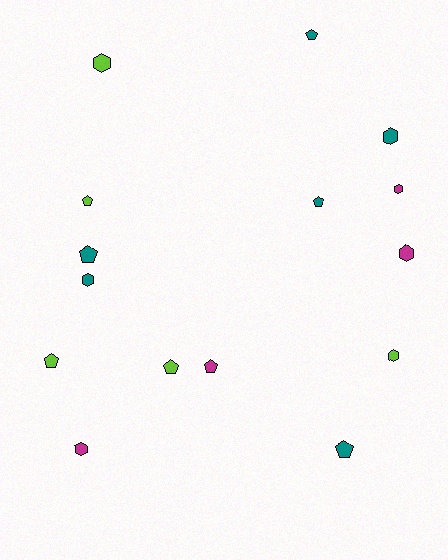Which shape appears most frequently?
Pentagon, with 8 objects.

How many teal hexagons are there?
There are 2 teal hexagons.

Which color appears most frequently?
Teal, with 6 objects.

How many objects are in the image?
There are 15 objects.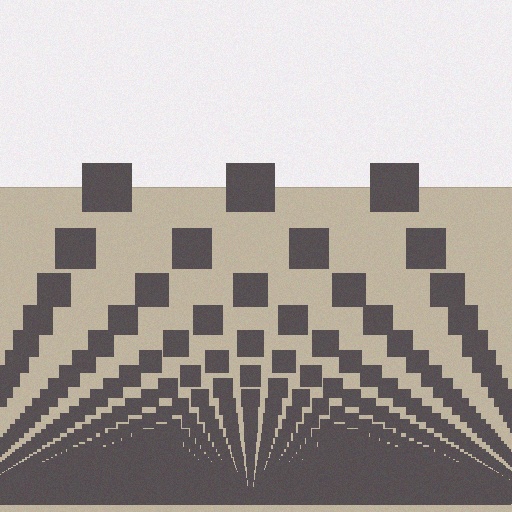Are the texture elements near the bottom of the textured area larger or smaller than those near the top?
Smaller. The gradient is inverted — elements near the bottom are smaller and denser.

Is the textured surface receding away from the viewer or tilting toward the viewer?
The surface appears to tilt toward the viewer. Texture elements get larger and sparser toward the top.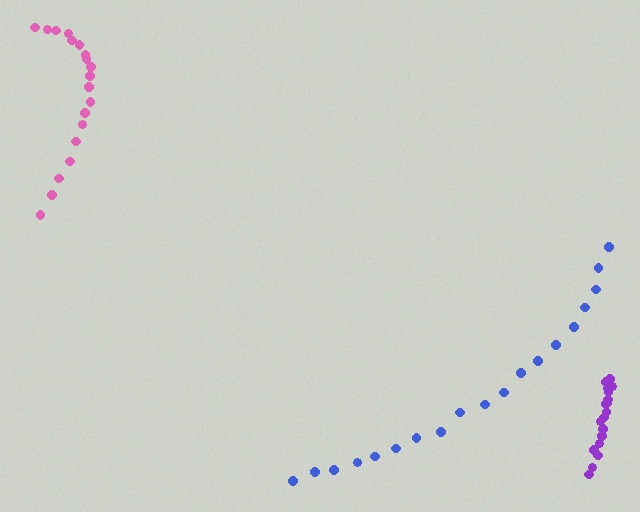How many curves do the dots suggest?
There are 3 distinct paths.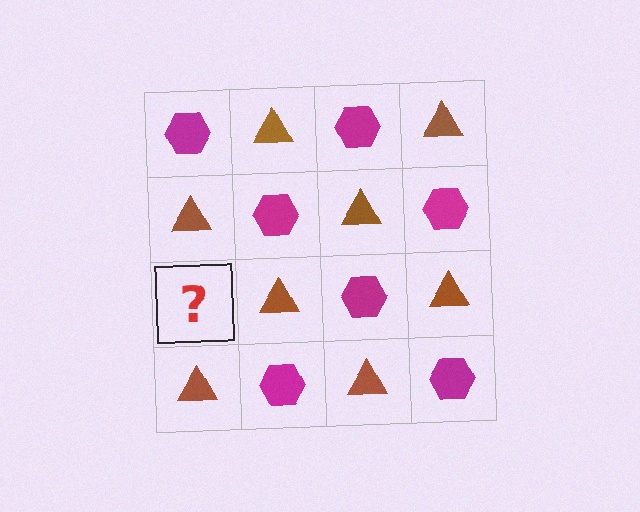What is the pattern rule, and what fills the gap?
The rule is that it alternates magenta hexagon and brown triangle in a checkerboard pattern. The gap should be filled with a magenta hexagon.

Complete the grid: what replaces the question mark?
The question mark should be replaced with a magenta hexagon.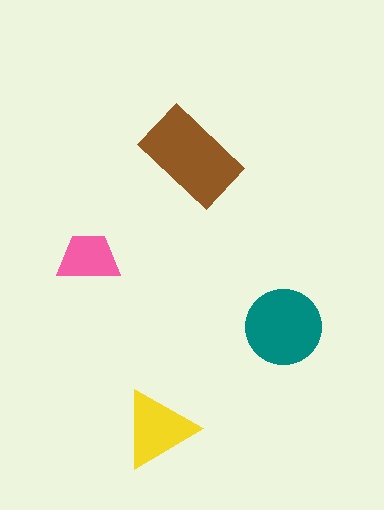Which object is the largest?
The brown rectangle.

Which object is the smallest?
The pink trapezoid.